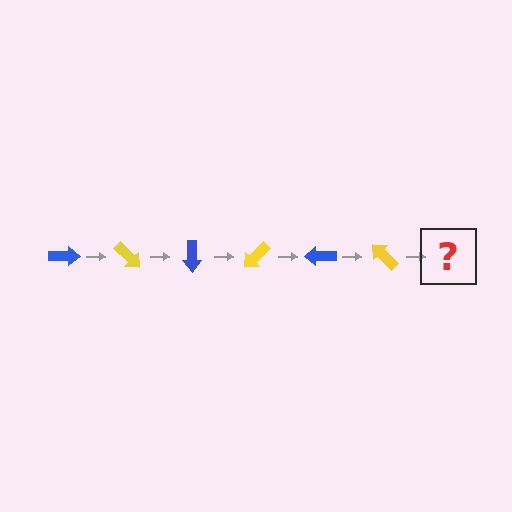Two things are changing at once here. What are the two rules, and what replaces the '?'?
The two rules are that it rotates 45 degrees each step and the color cycles through blue and yellow. The '?' should be a blue arrow, rotated 270 degrees from the start.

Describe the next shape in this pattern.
It should be a blue arrow, rotated 270 degrees from the start.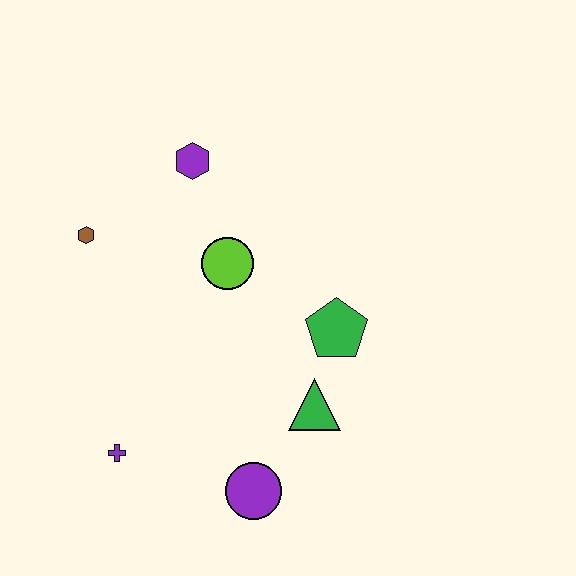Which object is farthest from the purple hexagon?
The purple circle is farthest from the purple hexagon.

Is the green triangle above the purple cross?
Yes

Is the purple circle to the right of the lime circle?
Yes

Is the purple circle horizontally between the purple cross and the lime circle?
No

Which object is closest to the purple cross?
The purple circle is closest to the purple cross.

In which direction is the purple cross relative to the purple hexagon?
The purple cross is below the purple hexagon.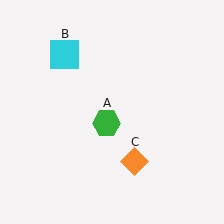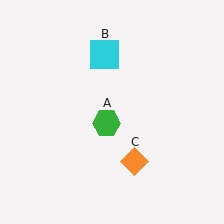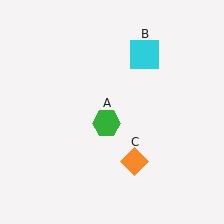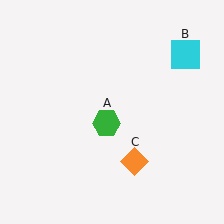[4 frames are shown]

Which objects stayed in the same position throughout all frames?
Green hexagon (object A) and orange diamond (object C) remained stationary.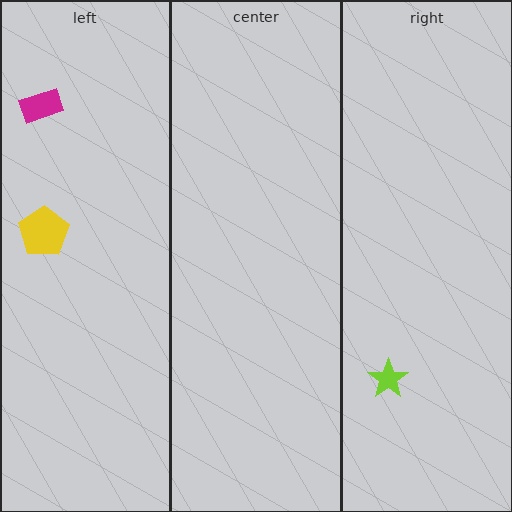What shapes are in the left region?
The magenta rectangle, the yellow pentagon.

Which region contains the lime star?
The right region.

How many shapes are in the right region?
1.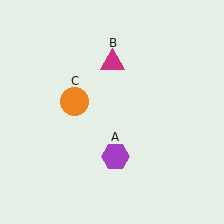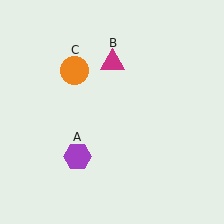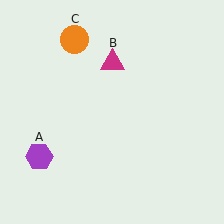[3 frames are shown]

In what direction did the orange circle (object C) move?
The orange circle (object C) moved up.